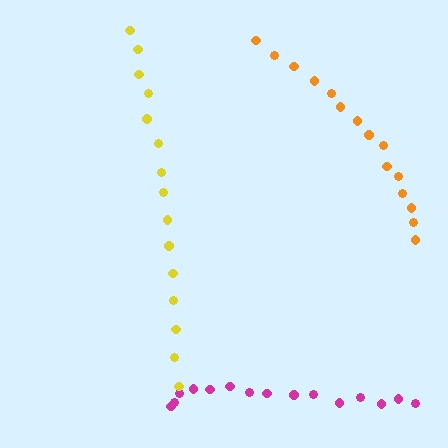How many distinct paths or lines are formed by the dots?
There are 3 distinct paths.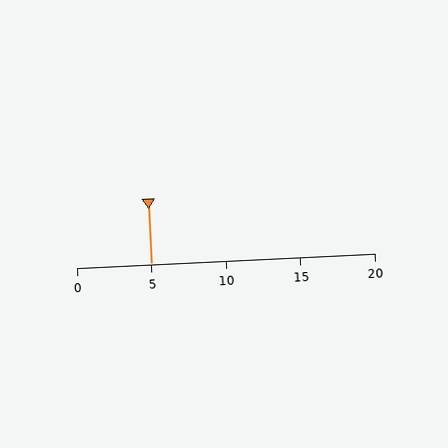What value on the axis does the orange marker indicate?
The marker indicates approximately 5.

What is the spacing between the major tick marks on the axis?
The major ticks are spaced 5 apart.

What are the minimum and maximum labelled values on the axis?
The axis runs from 0 to 20.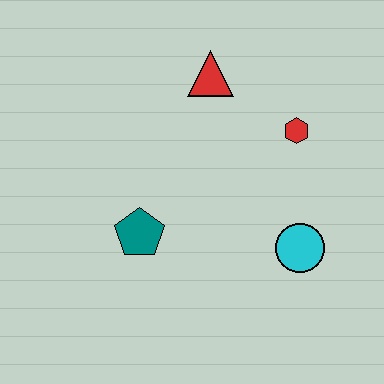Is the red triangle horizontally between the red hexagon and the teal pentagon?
Yes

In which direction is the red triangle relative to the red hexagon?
The red triangle is to the left of the red hexagon.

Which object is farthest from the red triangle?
The cyan circle is farthest from the red triangle.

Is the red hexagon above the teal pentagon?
Yes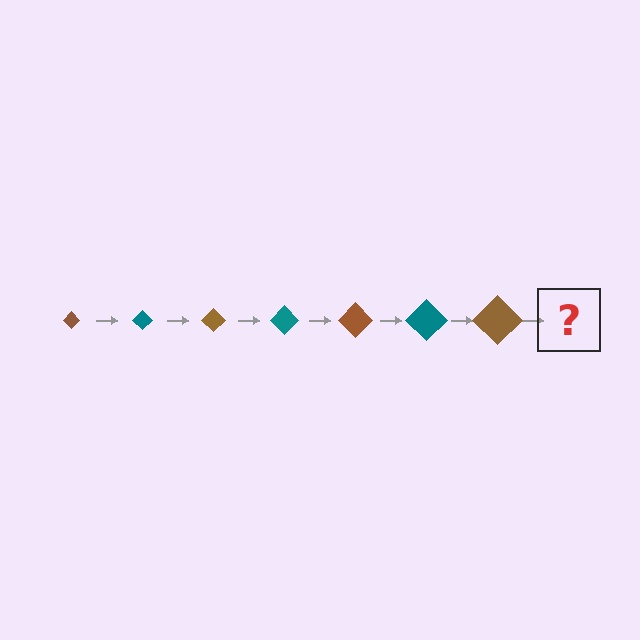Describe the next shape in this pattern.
It should be a teal diamond, larger than the previous one.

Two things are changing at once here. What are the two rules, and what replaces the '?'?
The two rules are that the diamond grows larger each step and the color cycles through brown and teal. The '?' should be a teal diamond, larger than the previous one.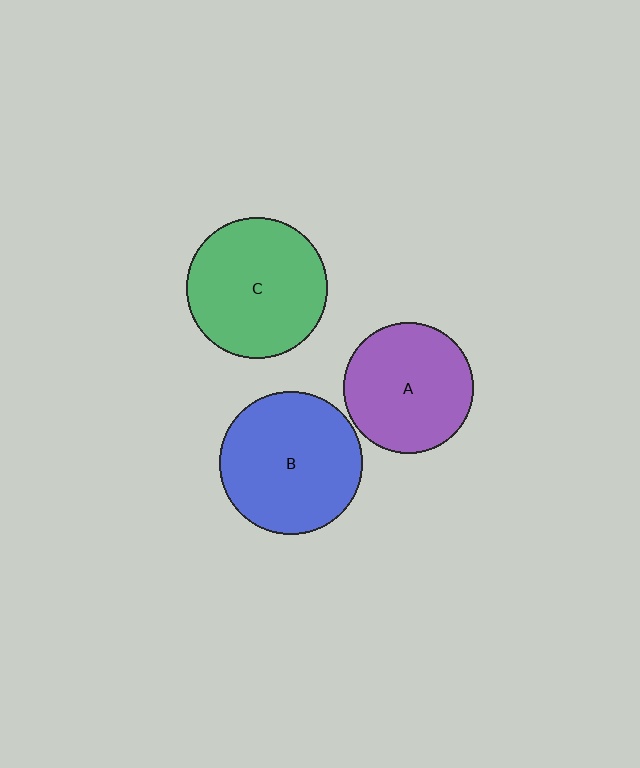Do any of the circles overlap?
No, none of the circles overlap.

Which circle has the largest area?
Circle B (blue).